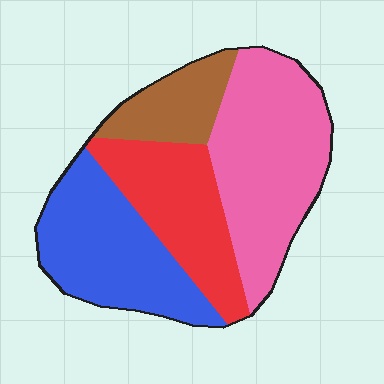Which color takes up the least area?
Brown, at roughly 15%.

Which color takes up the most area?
Pink, at roughly 35%.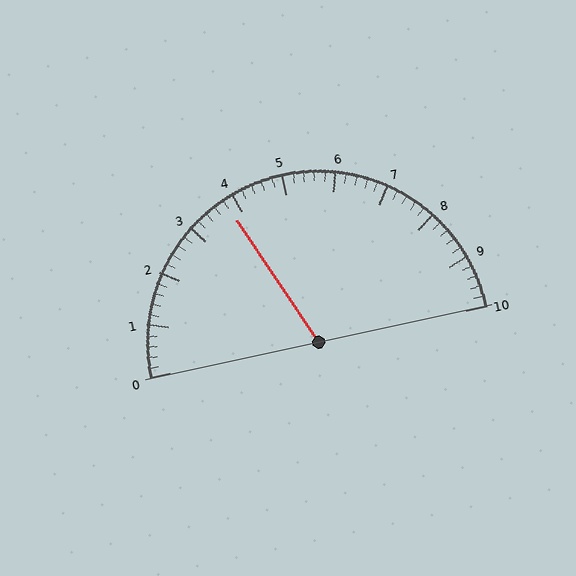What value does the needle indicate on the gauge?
The needle indicates approximately 3.8.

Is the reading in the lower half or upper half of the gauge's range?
The reading is in the lower half of the range (0 to 10).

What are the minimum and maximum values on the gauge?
The gauge ranges from 0 to 10.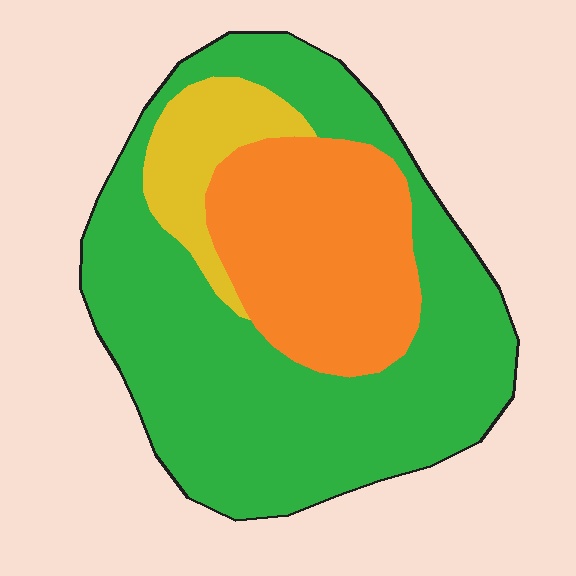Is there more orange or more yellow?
Orange.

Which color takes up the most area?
Green, at roughly 60%.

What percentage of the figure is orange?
Orange takes up about one quarter (1/4) of the figure.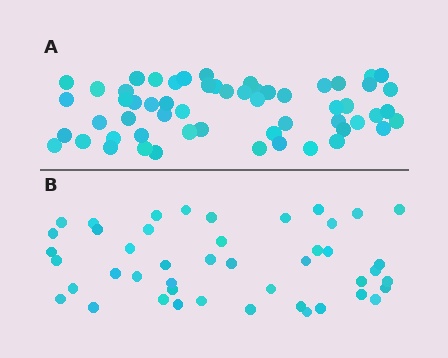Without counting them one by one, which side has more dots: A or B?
Region A (the top region) has more dots.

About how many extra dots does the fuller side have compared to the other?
Region A has roughly 12 or so more dots than region B.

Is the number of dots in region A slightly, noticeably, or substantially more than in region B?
Region A has noticeably more, but not dramatically so. The ratio is roughly 1.3 to 1.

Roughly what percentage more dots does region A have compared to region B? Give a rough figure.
About 25% more.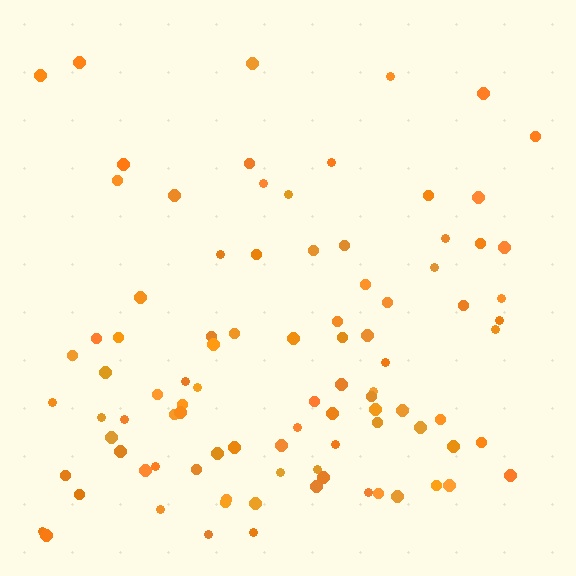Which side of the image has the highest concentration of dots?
The bottom.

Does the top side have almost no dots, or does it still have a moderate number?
Still a moderate number, just noticeably fewer than the bottom.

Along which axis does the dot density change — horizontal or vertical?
Vertical.